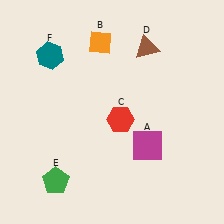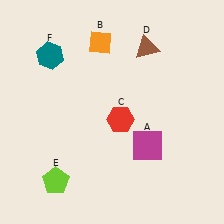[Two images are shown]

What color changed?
The pentagon (E) changed from green in Image 1 to lime in Image 2.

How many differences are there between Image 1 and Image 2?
There is 1 difference between the two images.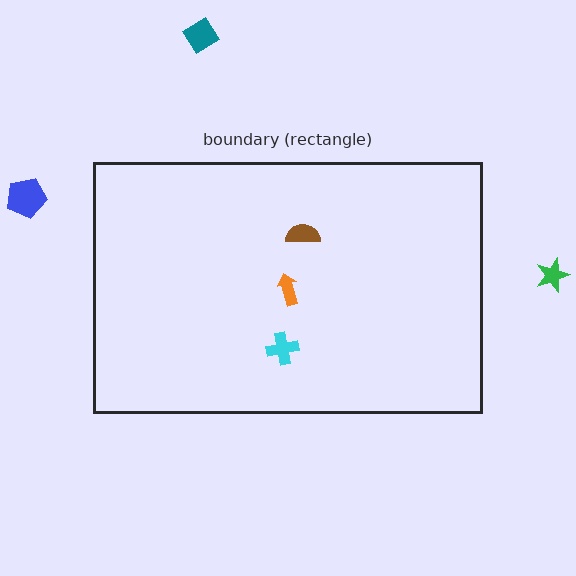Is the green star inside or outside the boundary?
Outside.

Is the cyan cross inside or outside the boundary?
Inside.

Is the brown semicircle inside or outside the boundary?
Inside.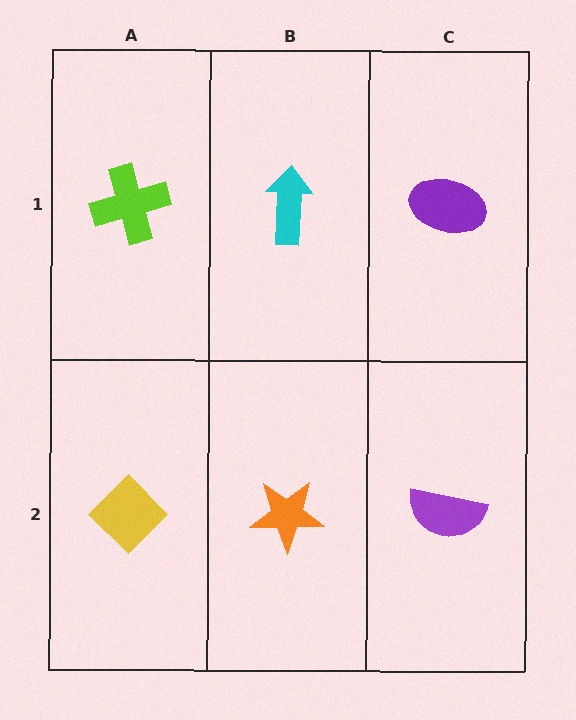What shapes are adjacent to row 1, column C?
A purple semicircle (row 2, column C), a cyan arrow (row 1, column B).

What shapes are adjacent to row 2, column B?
A cyan arrow (row 1, column B), a yellow diamond (row 2, column A), a purple semicircle (row 2, column C).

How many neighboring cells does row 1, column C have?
2.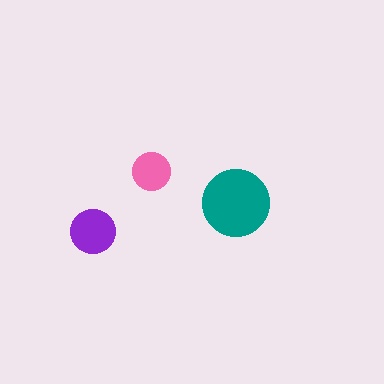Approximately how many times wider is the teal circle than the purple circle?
About 1.5 times wider.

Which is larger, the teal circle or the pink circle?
The teal one.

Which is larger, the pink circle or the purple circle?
The purple one.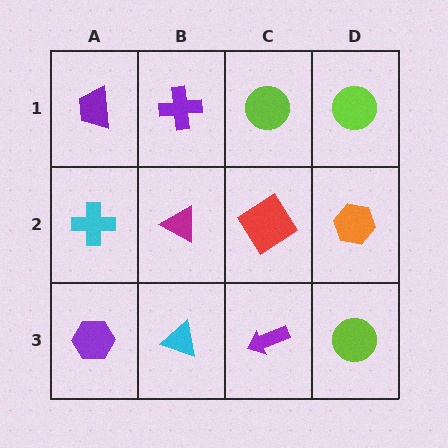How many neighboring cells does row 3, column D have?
2.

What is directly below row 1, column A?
A cyan cross.